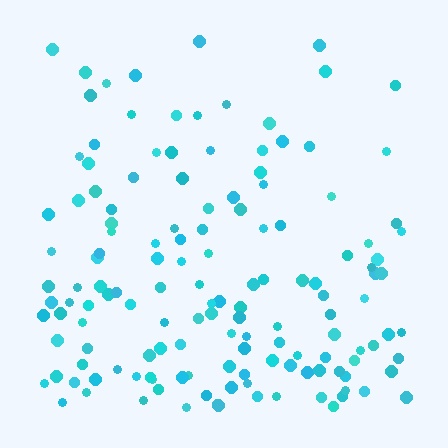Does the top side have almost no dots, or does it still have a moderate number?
Still a moderate number, just noticeably fewer than the bottom.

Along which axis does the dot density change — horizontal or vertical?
Vertical.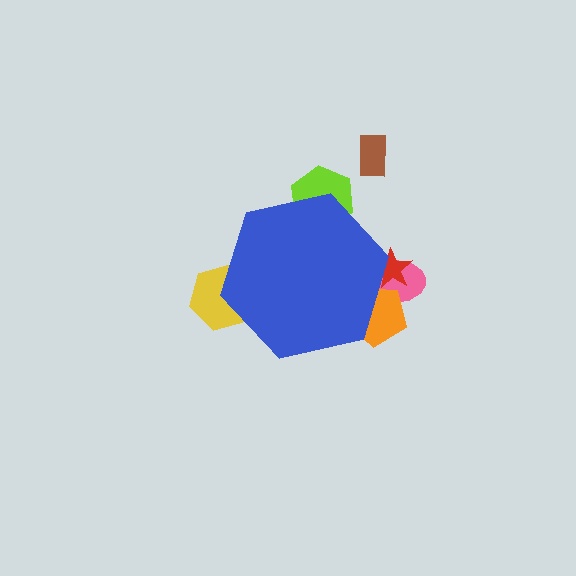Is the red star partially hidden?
Yes, the red star is partially hidden behind the blue hexagon.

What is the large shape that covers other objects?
A blue hexagon.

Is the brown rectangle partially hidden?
No, the brown rectangle is fully visible.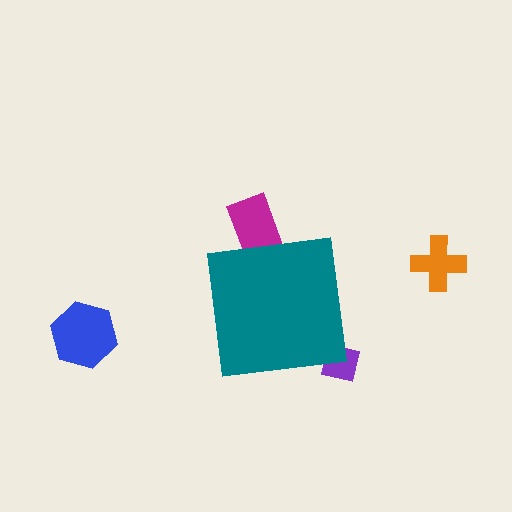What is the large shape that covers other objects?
A teal square.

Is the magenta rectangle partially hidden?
Yes, the magenta rectangle is partially hidden behind the teal square.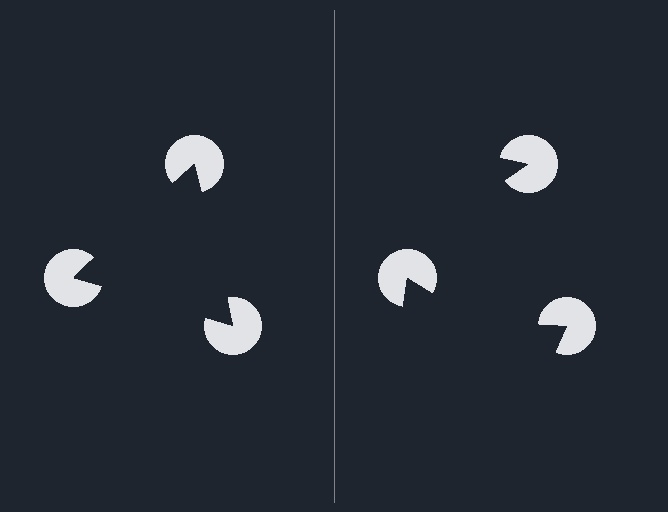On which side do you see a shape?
An illusory triangle appears on the left side. On the right side the wedge cuts are rotated, so no coherent shape forms.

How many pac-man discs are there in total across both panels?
6 — 3 on each side.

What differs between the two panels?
The pac-man discs are positioned identically on both sides; only the wedge orientations differ. On the left they align to a triangle; on the right they are misaligned.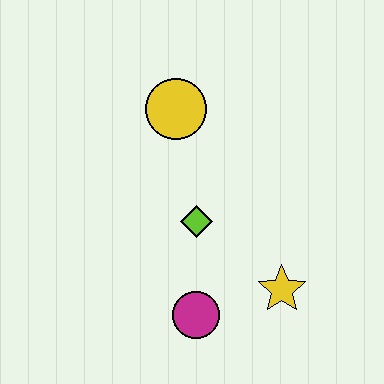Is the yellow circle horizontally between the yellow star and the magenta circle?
No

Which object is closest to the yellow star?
The magenta circle is closest to the yellow star.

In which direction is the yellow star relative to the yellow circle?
The yellow star is below the yellow circle.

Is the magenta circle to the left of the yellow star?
Yes